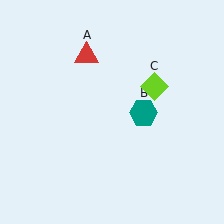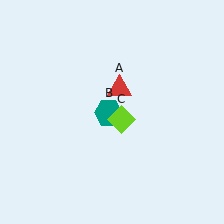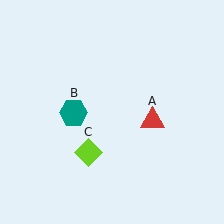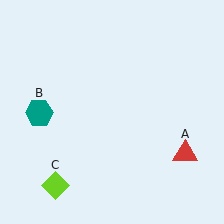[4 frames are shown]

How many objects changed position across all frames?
3 objects changed position: red triangle (object A), teal hexagon (object B), lime diamond (object C).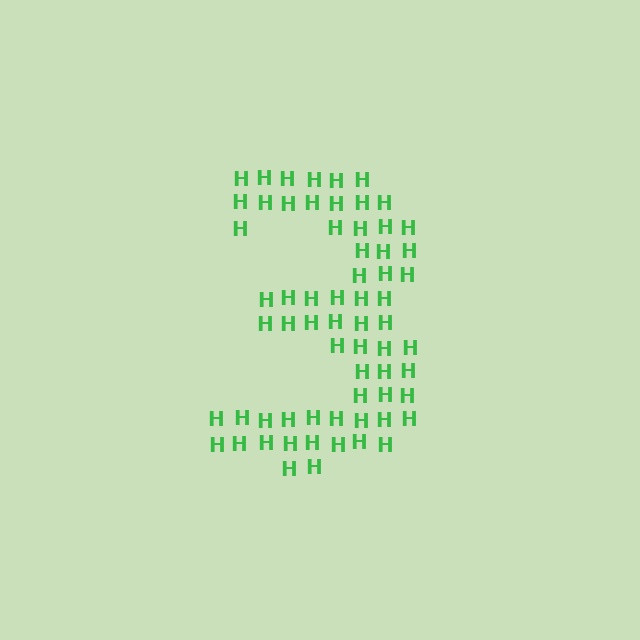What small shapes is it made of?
It is made of small letter H's.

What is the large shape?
The large shape is the digit 3.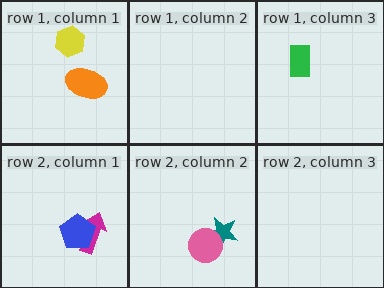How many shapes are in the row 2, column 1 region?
2.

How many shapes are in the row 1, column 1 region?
2.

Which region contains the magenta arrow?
The row 2, column 1 region.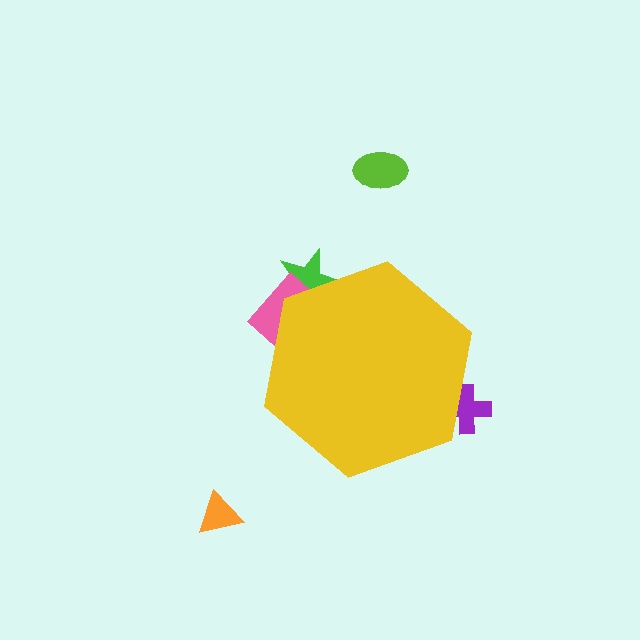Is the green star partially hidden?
Yes, the green star is partially hidden behind the yellow hexagon.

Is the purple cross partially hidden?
Yes, the purple cross is partially hidden behind the yellow hexagon.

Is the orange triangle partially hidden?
No, the orange triangle is fully visible.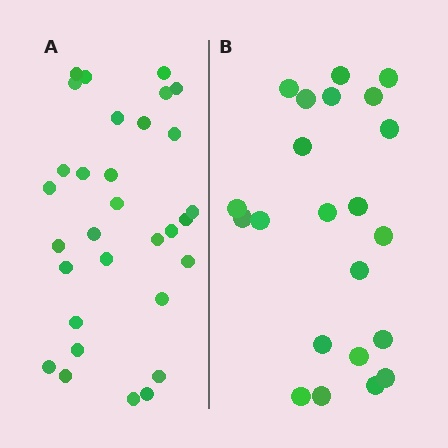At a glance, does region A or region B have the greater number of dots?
Region A (the left region) has more dots.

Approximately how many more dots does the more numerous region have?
Region A has roughly 8 or so more dots than region B.